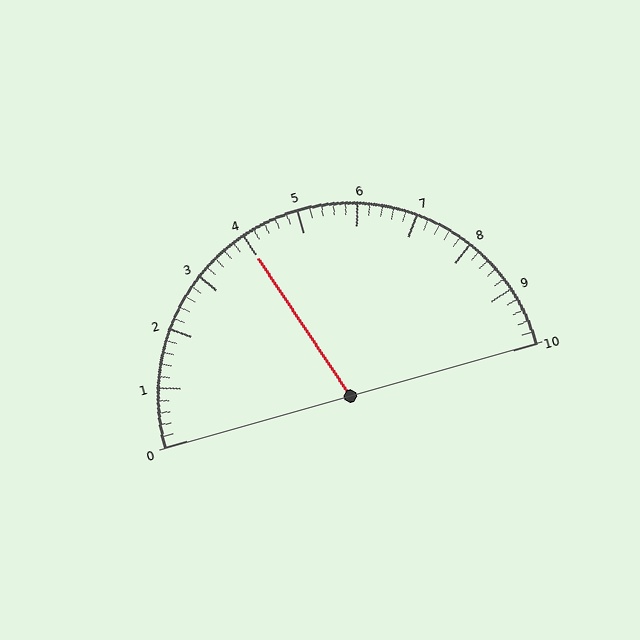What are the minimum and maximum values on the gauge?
The gauge ranges from 0 to 10.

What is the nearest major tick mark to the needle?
The nearest major tick mark is 4.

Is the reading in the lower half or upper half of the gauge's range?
The reading is in the lower half of the range (0 to 10).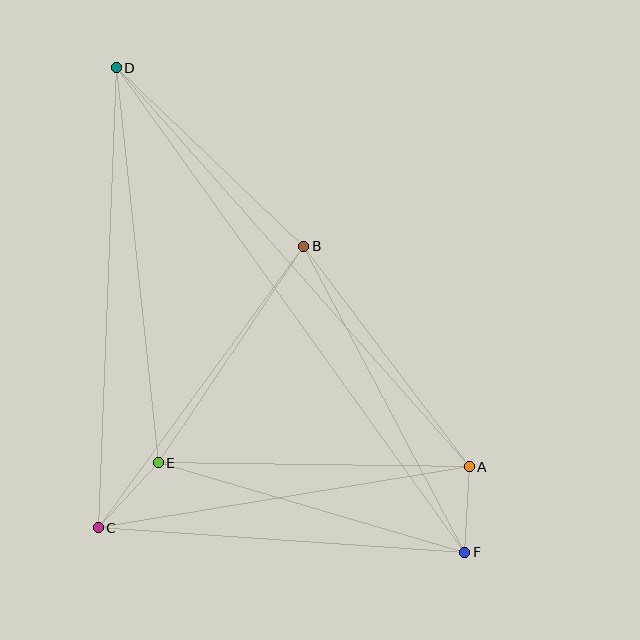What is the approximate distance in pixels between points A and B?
The distance between A and B is approximately 276 pixels.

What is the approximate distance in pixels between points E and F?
The distance between E and F is approximately 319 pixels.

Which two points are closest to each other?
Points A and F are closest to each other.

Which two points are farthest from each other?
Points D and F are farthest from each other.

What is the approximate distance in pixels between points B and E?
The distance between B and E is approximately 261 pixels.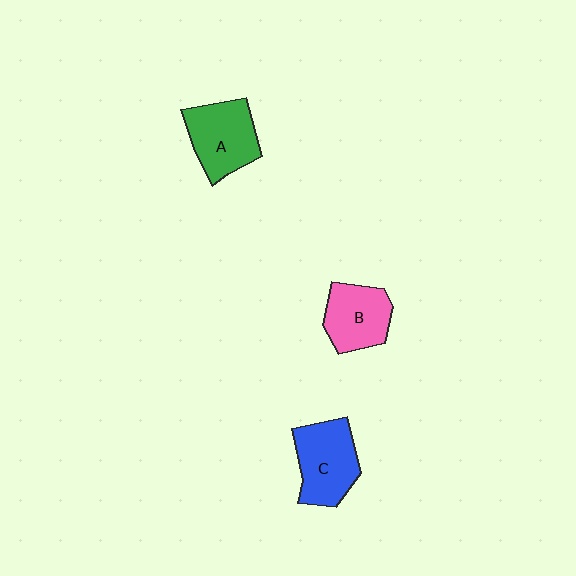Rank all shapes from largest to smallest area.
From largest to smallest: C (blue), A (green), B (pink).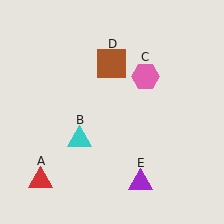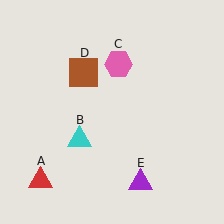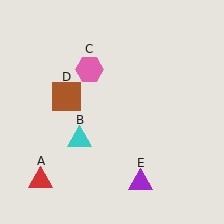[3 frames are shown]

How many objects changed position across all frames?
2 objects changed position: pink hexagon (object C), brown square (object D).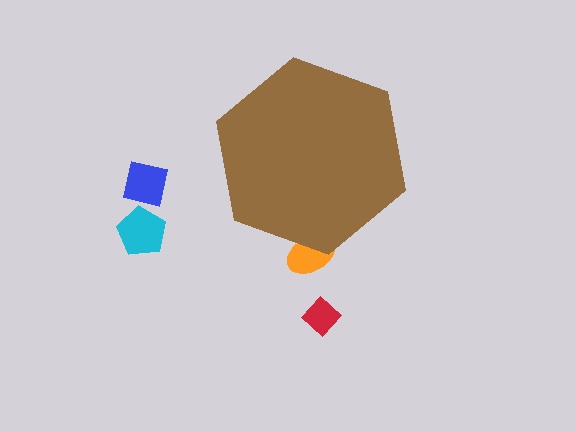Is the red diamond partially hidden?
No, the red diamond is fully visible.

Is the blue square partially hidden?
No, the blue square is fully visible.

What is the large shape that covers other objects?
A brown hexagon.